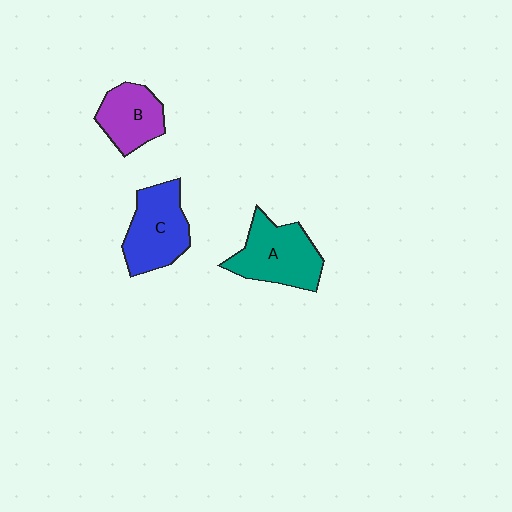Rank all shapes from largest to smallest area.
From largest to smallest: A (teal), C (blue), B (purple).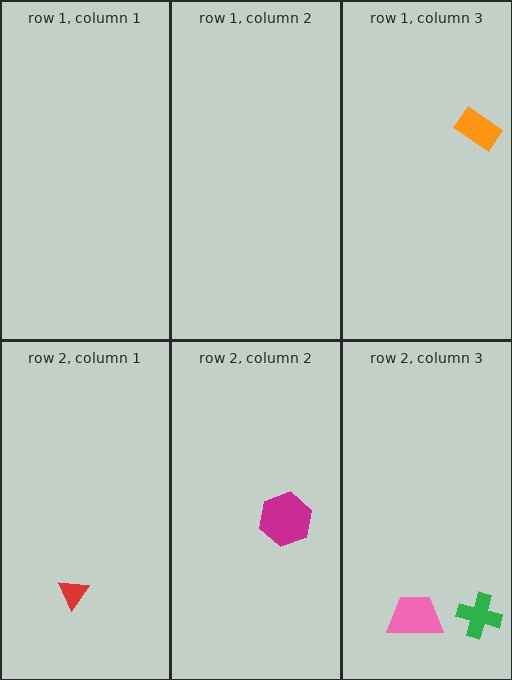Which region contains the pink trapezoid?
The row 2, column 3 region.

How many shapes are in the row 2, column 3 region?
2.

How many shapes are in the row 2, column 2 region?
1.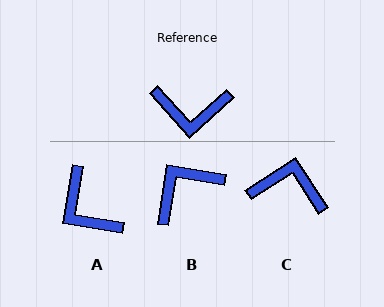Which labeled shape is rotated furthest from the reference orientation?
C, about 171 degrees away.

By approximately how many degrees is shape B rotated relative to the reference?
Approximately 141 degrees clockwise.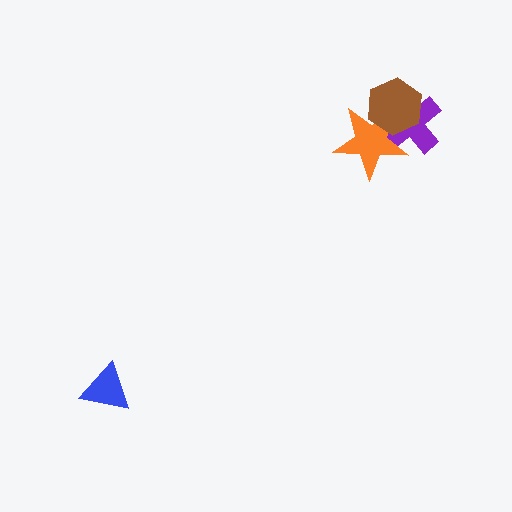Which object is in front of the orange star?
The brown hexagon is in front of the orange star.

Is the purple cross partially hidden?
Yes, it is partially covered by another shape.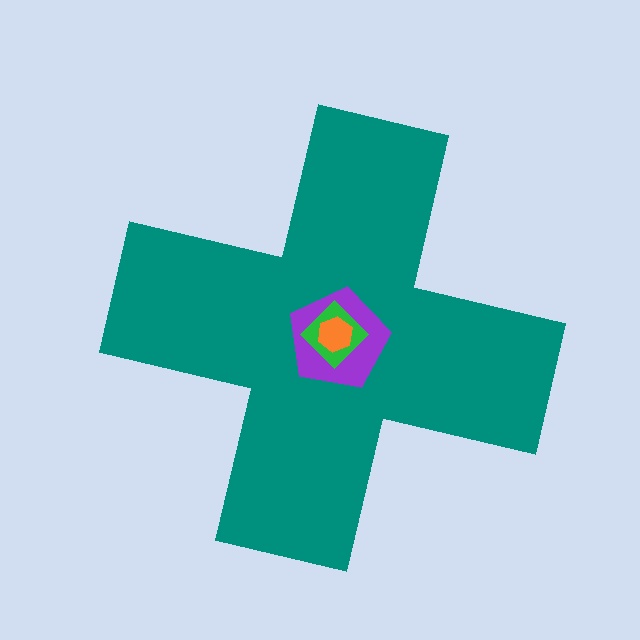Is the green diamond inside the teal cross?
Yes.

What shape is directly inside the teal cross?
The purple pentagon.